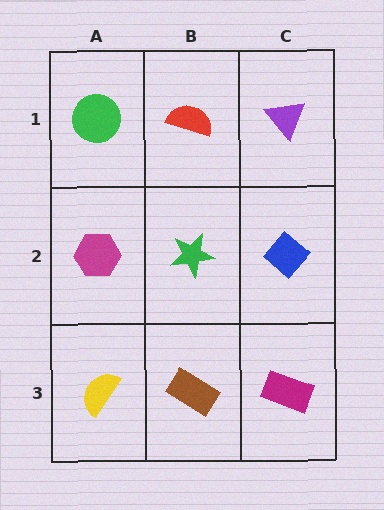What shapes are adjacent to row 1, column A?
A magenta hexagon (row 2, column A), a red semicircle (row 1, column B).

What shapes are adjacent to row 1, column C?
A blue diamond (row 2, column C), a red semicircle (row 1, column B).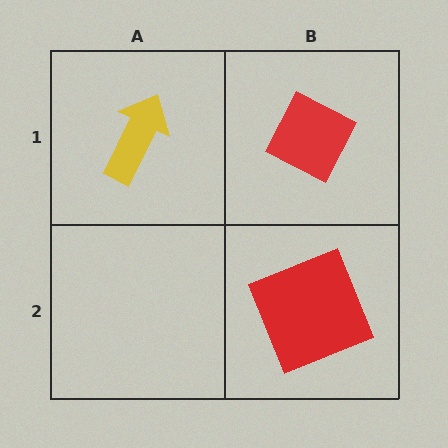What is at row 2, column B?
A red square.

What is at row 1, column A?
A yellow arrow.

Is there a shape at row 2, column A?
No, that cell is empty.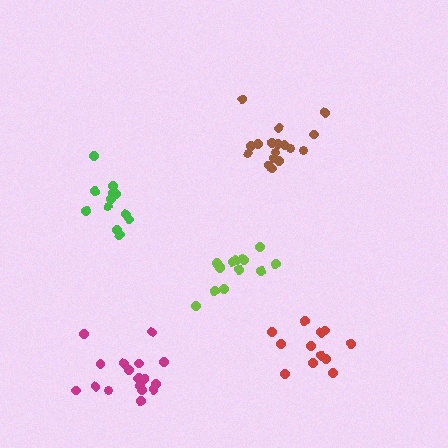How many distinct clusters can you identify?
There are 5 distinct clusters.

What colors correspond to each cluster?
The clusters are colored: brown, magenta, lime, green, red.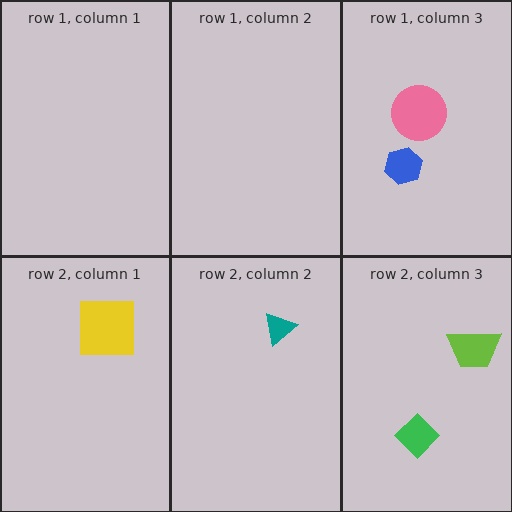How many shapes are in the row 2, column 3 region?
2.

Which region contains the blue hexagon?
The row 1, column 3 region.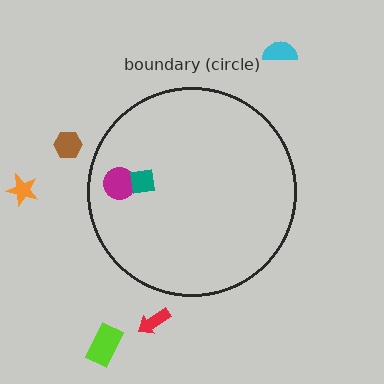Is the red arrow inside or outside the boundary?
Outside.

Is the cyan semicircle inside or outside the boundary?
Outside.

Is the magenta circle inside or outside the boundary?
Inside.